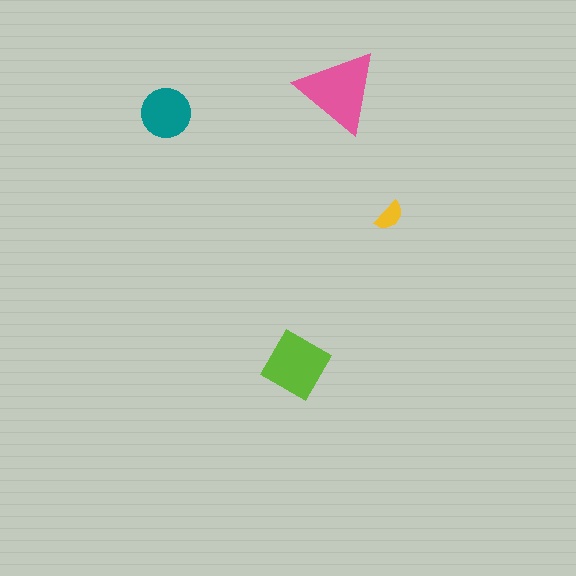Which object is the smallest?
The yellow semicircle.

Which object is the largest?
The pink triangle.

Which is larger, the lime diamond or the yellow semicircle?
The lime diamond.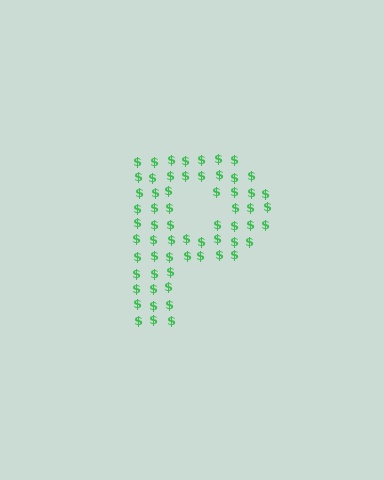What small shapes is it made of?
It is made of small dollar signs.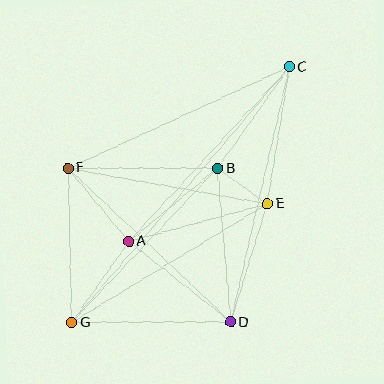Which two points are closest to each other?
Points B and E are closest to each other.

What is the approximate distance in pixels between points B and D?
The distance between B and D is approximately 154 pixels.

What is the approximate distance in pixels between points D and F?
The distance between D and F is approximately 224 pixels.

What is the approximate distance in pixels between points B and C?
The distance between B and C is approximately 124 pixels.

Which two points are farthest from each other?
Points C and G are farthest from each other.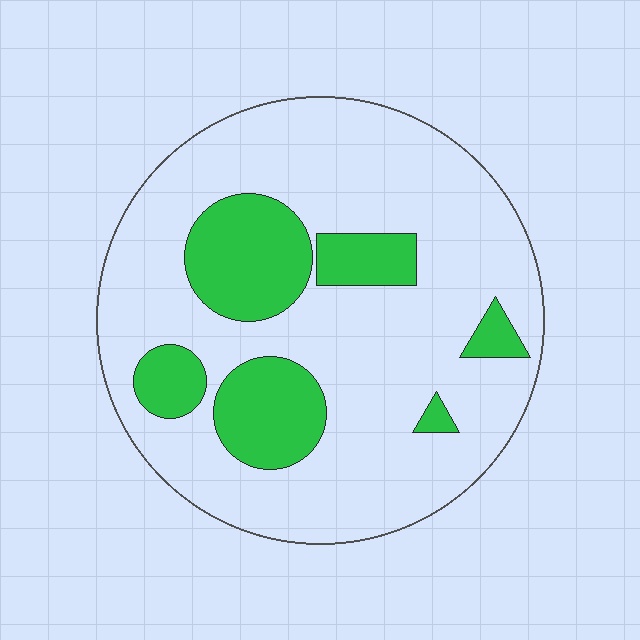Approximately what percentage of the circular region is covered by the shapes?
Approximately 25%.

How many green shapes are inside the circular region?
6.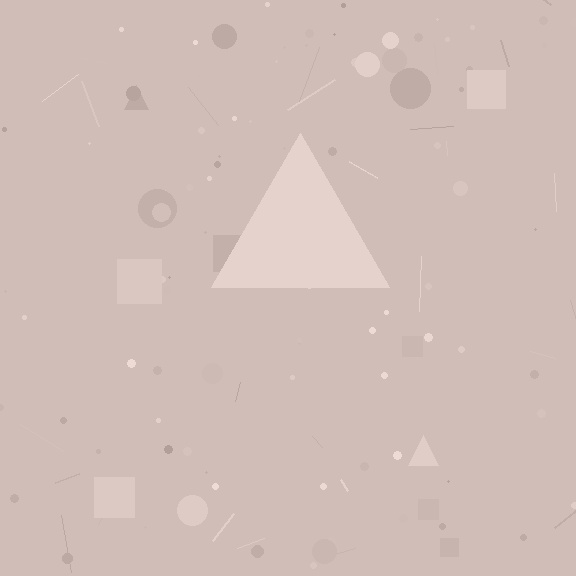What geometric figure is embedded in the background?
A triangle is embedded in the background.